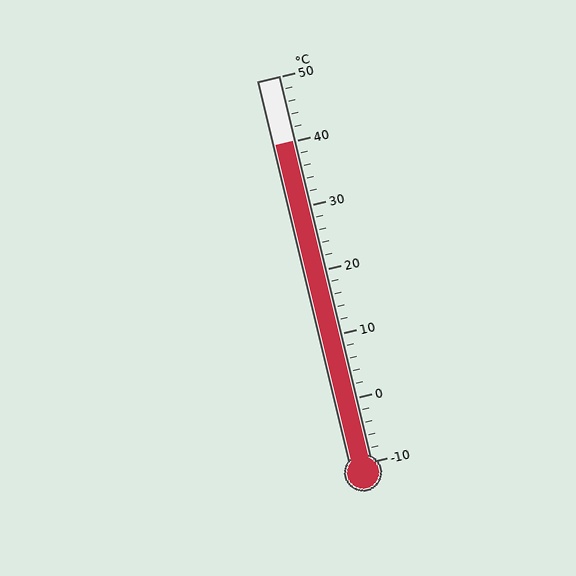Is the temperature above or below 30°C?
The temperature is above 30°C.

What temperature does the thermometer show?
The thermometer shows approximately 40°C.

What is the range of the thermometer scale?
The thermometer scale ranges from -10°C to 50°C.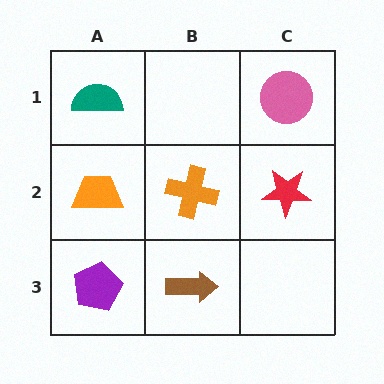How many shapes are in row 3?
2 shapes.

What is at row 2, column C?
A red star.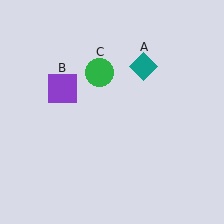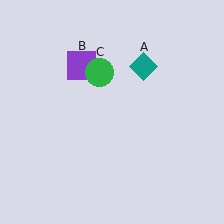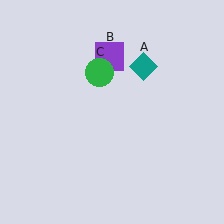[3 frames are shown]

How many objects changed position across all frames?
1 object changed position: purple square (object B).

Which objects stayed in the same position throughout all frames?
Teal diamond (object A) and green circle (object C) remained stationary.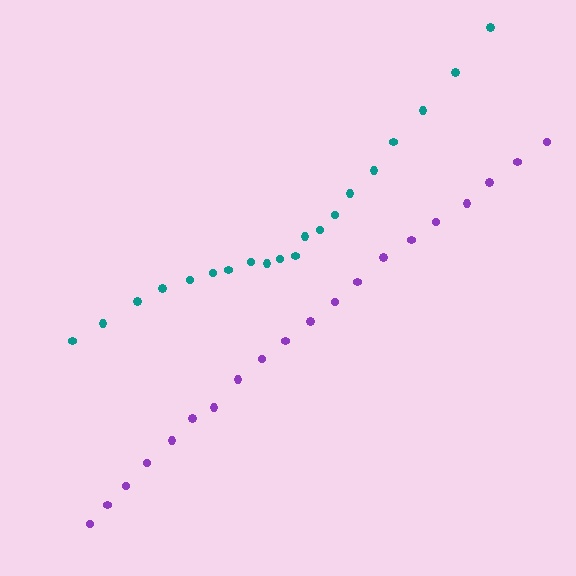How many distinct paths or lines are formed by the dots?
There are 2 distinct paths.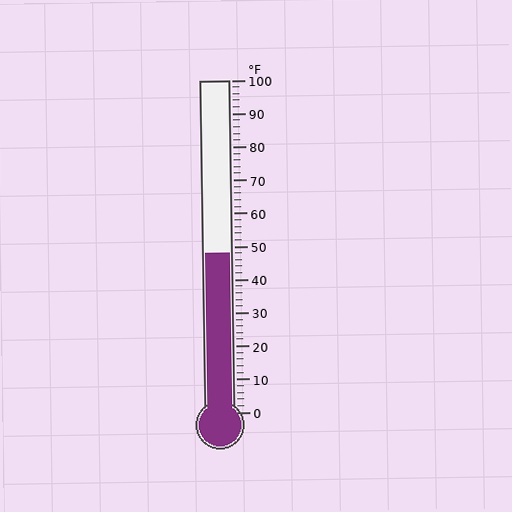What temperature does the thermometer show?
The thermometer shows approximately 48°F.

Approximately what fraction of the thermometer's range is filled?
The thermometer is filled to approximately 50% of its range.